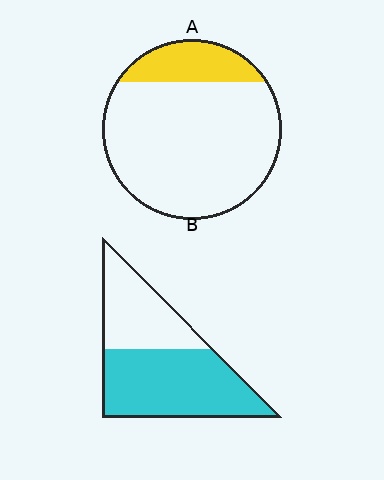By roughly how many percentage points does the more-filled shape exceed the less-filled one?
By roughly 45 percentage points (B over A).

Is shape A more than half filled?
No.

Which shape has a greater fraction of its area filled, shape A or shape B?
Shape B.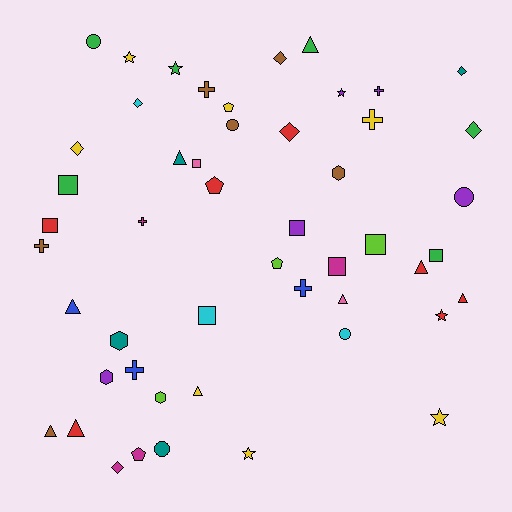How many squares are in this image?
There are 8 squares.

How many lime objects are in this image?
There are 3 lime objects.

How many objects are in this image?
There are 50 objects.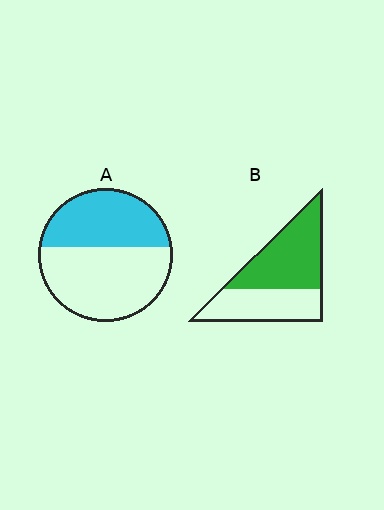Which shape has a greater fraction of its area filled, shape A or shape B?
Shape B.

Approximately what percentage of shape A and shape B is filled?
A is approximately 40% and B is approximately 55%.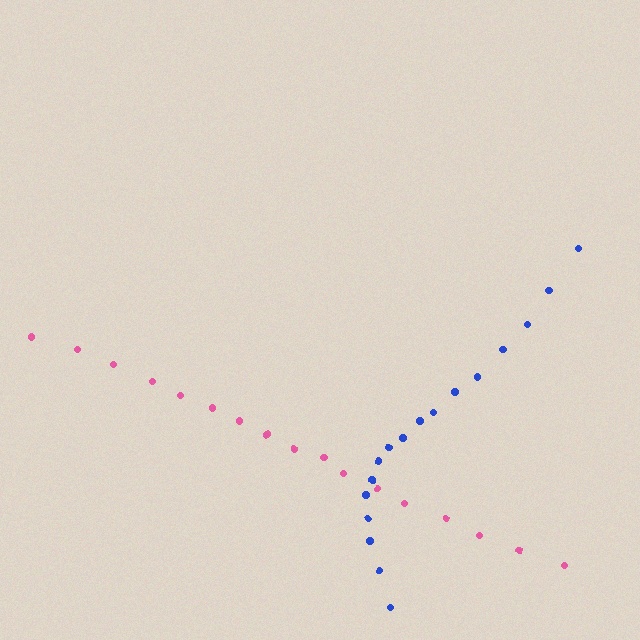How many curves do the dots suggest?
There are 2 distinct paths.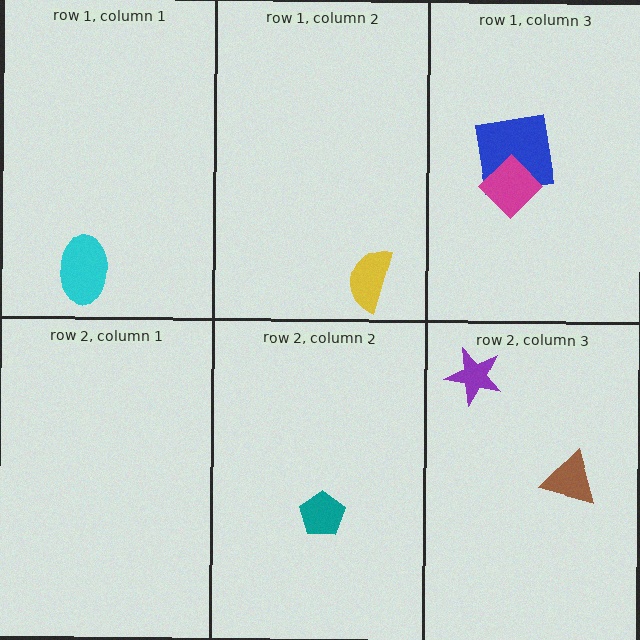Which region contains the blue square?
The row 1, column 3 region.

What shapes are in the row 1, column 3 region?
The blue square, the magenta diamond.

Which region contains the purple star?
The row 2, column 3 region.